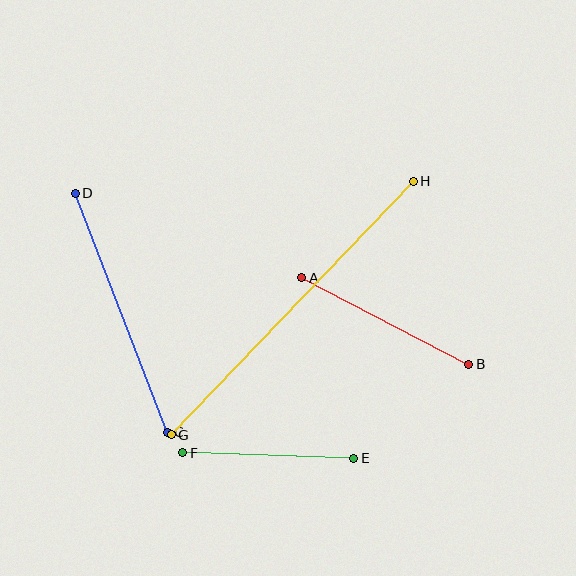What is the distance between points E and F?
The distance is approximately 171 pixels.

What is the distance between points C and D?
The distance is approximately 256 pixels.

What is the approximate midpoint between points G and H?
The midpoint is at approximately (292, 308) pixels.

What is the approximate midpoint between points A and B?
The midpoint is at approximately (385, 321) pixels.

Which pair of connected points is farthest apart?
Points G and H are farthest apart.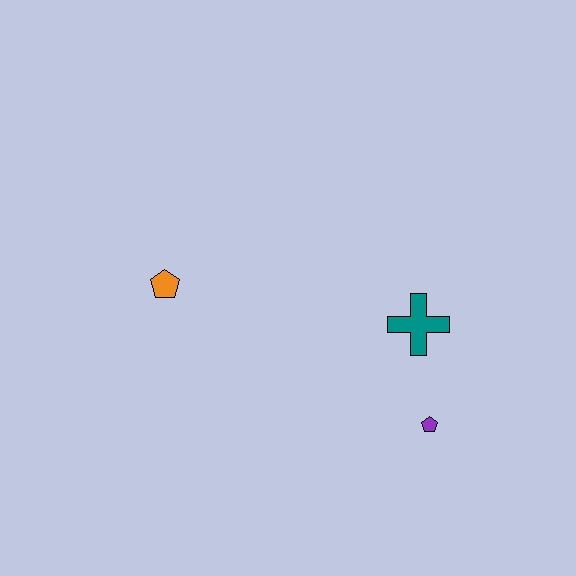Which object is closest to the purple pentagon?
The teal cross is closest to the purple pentagon.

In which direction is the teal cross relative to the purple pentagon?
The teal cross is above the purple pentagon.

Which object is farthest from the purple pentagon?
The orange pentagon is farthest from the purple pentagon.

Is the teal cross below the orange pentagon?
Yes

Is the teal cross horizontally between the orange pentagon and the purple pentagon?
Yes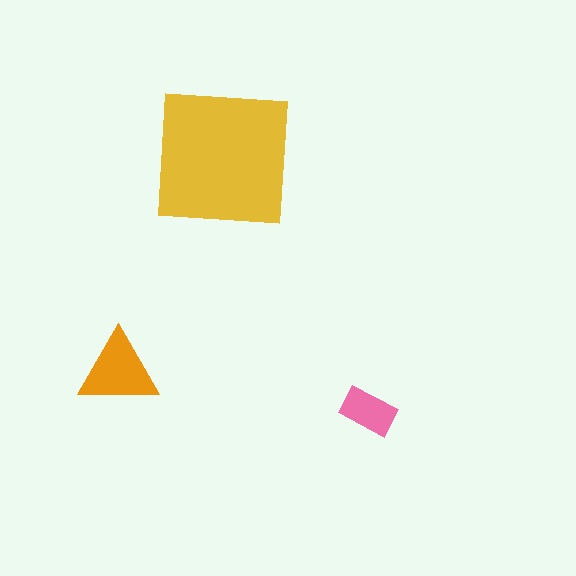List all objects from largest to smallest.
The yellow square, the orange triangle, the pink rectangle.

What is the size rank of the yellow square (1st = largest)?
1st.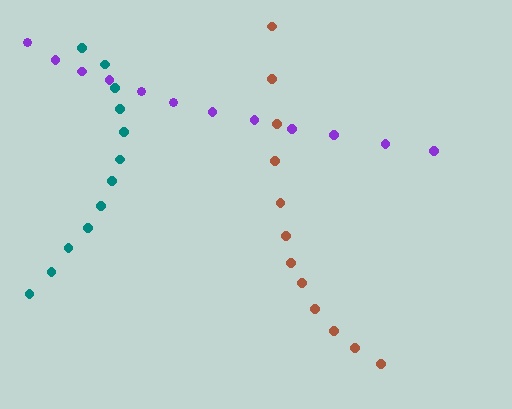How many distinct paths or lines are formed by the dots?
There are 3 distinct paths.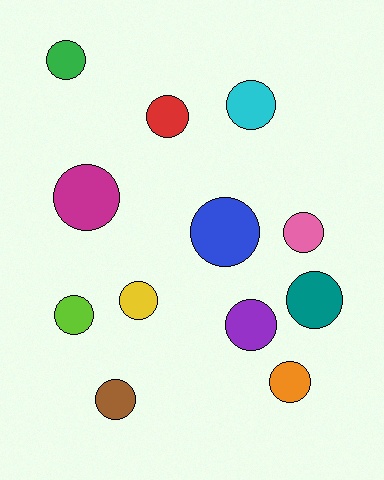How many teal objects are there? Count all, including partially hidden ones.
There is 1 teal object.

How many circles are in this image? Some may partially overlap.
There are 12 circles.